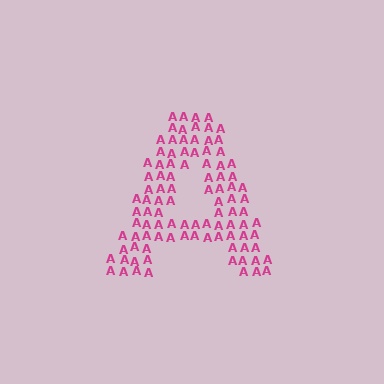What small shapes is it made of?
It is made of small letter A's.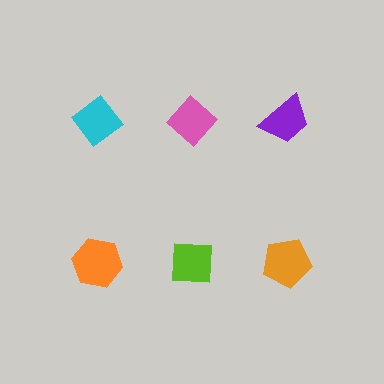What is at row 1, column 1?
A cyan diamond.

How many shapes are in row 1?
3 shapes.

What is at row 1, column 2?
A pink diamond.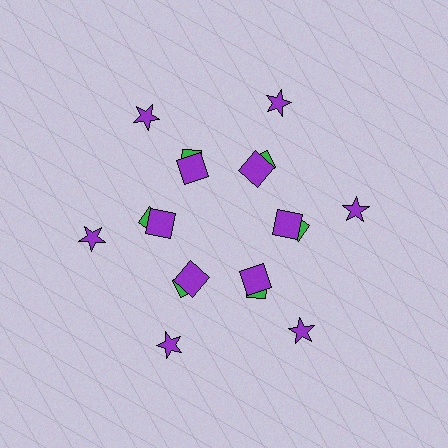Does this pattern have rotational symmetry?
Yes, this pattern has 6-fold rotational symmetry. It looks the same after rotating 60 degrees around the center.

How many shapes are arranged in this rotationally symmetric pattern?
There are 18 shapes, arranged in 6 groups of 3.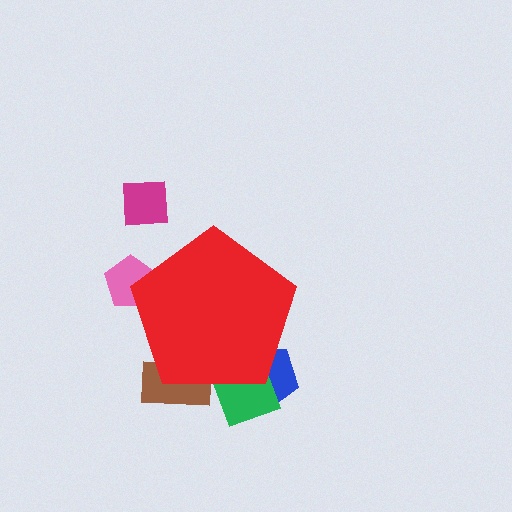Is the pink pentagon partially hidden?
Yes, the pink pentagon is partially hidden behind the red pentagon.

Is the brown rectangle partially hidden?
Yes, the brown rectangle is partially hidden behind the red pentagon.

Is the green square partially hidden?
Yes, the green square is partially hidden behind the red pentagon.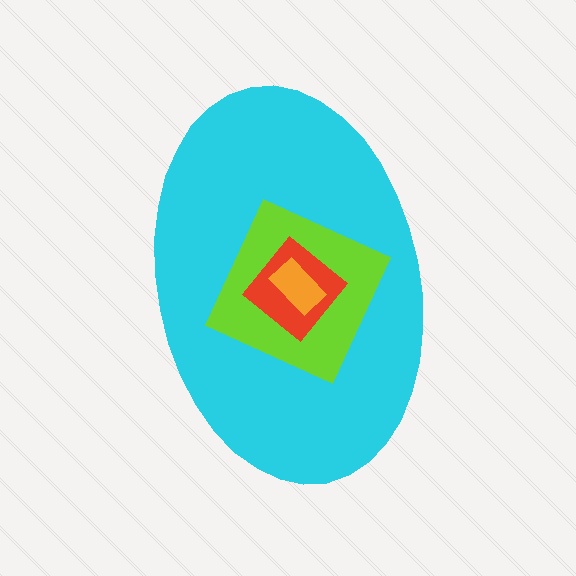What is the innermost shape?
The orange rectangle.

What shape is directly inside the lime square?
The red diamond.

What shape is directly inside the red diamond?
The orange rectangle.